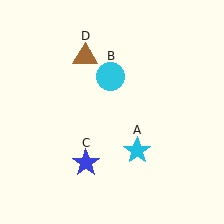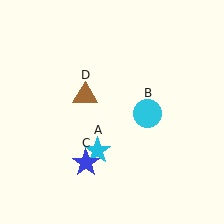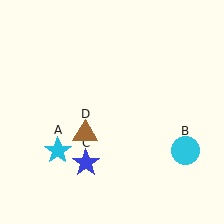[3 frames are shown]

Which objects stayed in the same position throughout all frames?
Blue star (object C) remained stationary.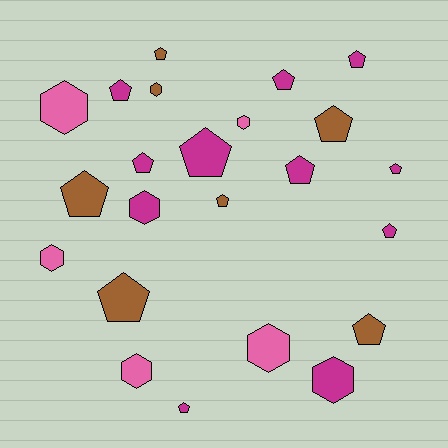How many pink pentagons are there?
There are no pink pentagons.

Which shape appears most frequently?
Pentagon, with 15 objects.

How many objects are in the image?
There are 23 objects.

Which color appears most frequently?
Magenta, with 11 objects.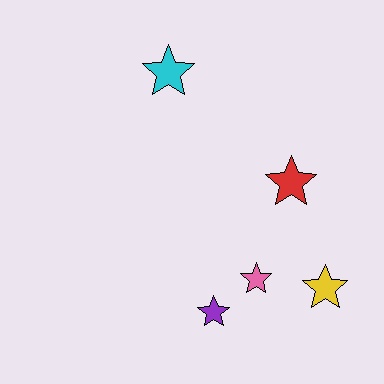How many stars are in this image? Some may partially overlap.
There are 5 stars.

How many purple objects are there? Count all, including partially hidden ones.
There is 1 purple object.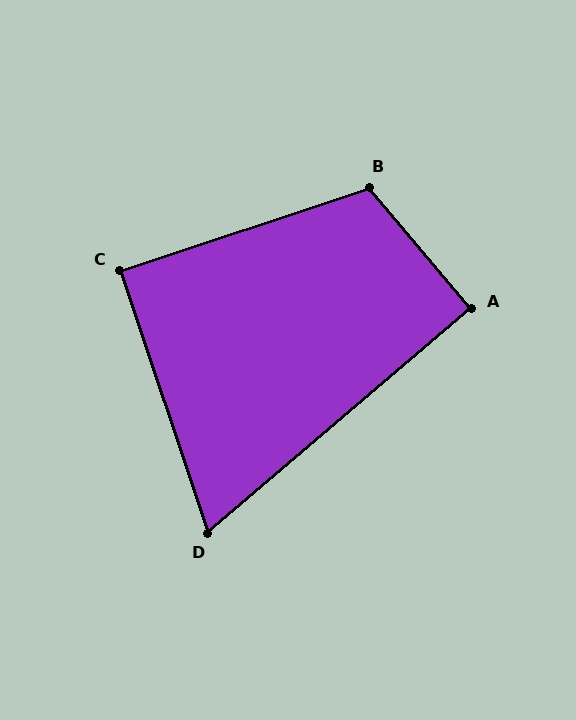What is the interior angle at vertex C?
Approximately 90 degrees (approximately right).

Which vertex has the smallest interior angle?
D, at approximately 68 degrees.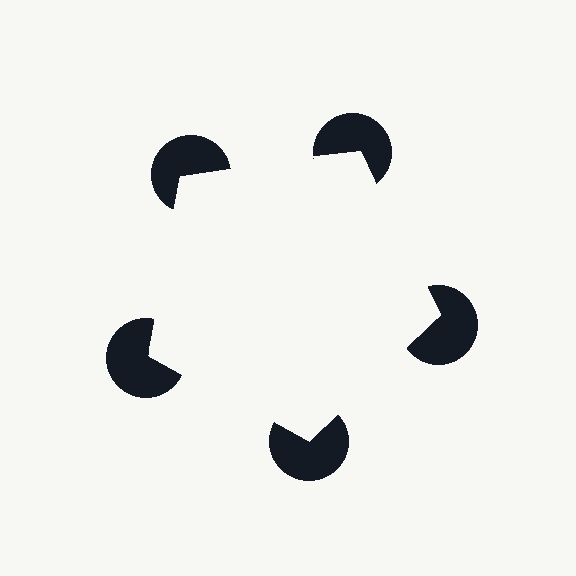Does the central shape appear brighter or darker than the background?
It typically appears slightly brighter than the background, even though no actual brightness change is drawn.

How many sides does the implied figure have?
5 sides.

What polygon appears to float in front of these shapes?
An illusory pentagon — its edges are inferred from the aligned wedge cuts in the pac-man discs, not physically drawn.